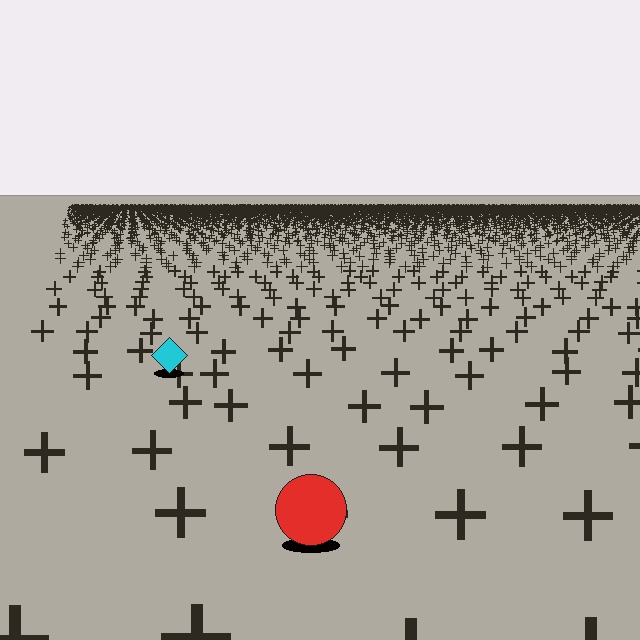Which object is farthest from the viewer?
The cyan diamond is farthest from the viewer. It appears smaller and the ground texture around it is denser.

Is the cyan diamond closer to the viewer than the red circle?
No. The red circle is closer — you can tell from the texture gradient: the ground texture is coarser near it.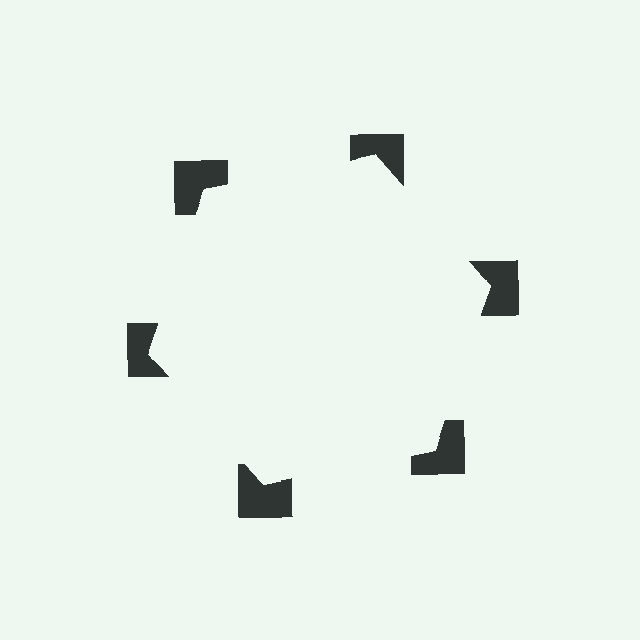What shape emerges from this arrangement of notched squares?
An illusory hexagon — its edges are inferred from the aligned wedge cuts in the notched squares, not physically drawn.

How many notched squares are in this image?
There are 6 — one at each vertex of the illusory hexagon.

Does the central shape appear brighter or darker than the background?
It typically appears slightly brighter than the background, even though no actual brightness change is drawn.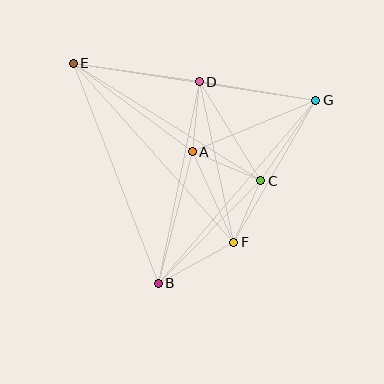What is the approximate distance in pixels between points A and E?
The distance between A and E is approximately 149 pixels.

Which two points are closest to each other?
Points C and F are closest to each other.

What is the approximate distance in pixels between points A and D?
The distance between A and D is approximately 71 pixels.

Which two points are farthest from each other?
Points E and G are farthest from each other.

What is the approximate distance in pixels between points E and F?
The distance between E and F is approximately 240 pixels.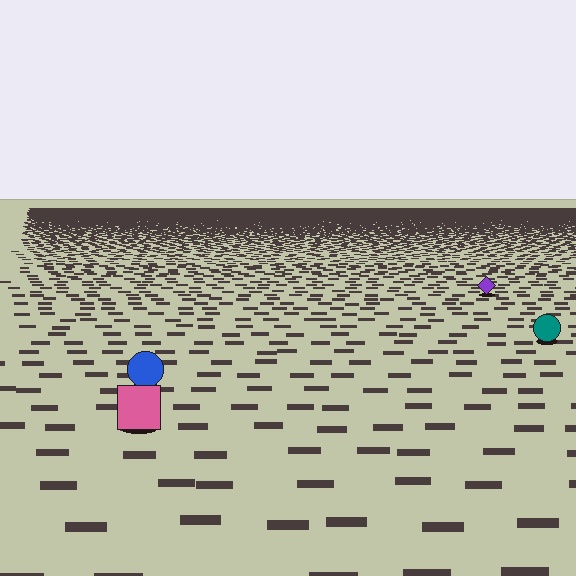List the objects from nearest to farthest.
From nearest to farthest: the pink square, the blue circle, the teal circle, the purple diamond.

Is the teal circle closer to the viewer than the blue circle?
No. The blue circle is closer — you can tell from the texture gradient: the ground texture is coarser near it.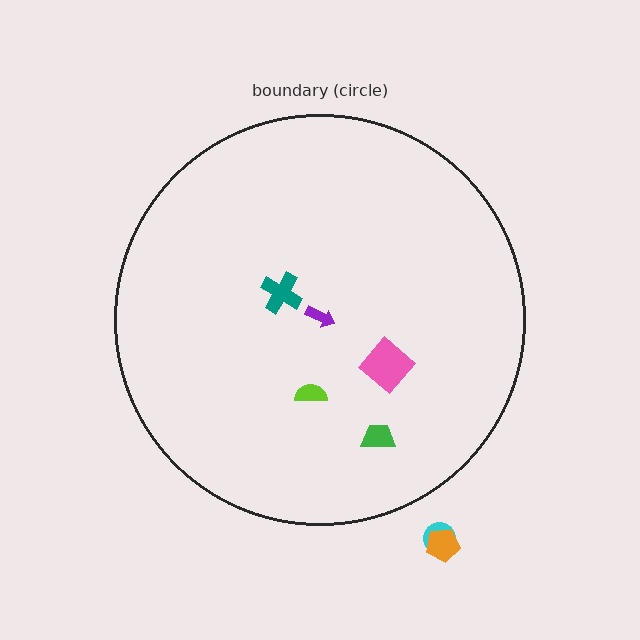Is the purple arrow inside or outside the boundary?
Inside.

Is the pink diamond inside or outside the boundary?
Inside.